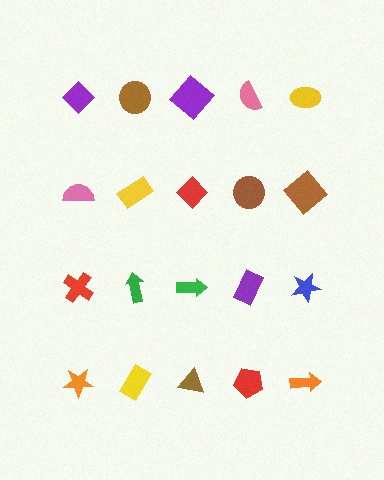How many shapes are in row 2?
5 shapes.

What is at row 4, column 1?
An orange star.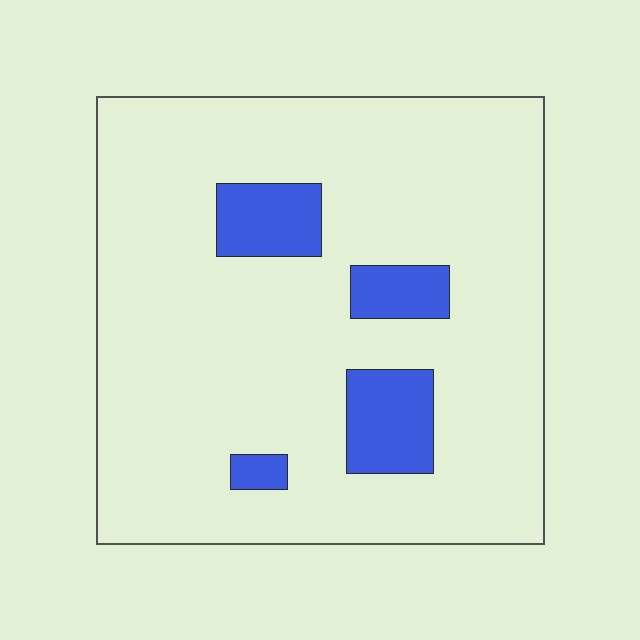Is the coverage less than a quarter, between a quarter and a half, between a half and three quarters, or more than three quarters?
Less than a quarter.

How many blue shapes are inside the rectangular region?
4.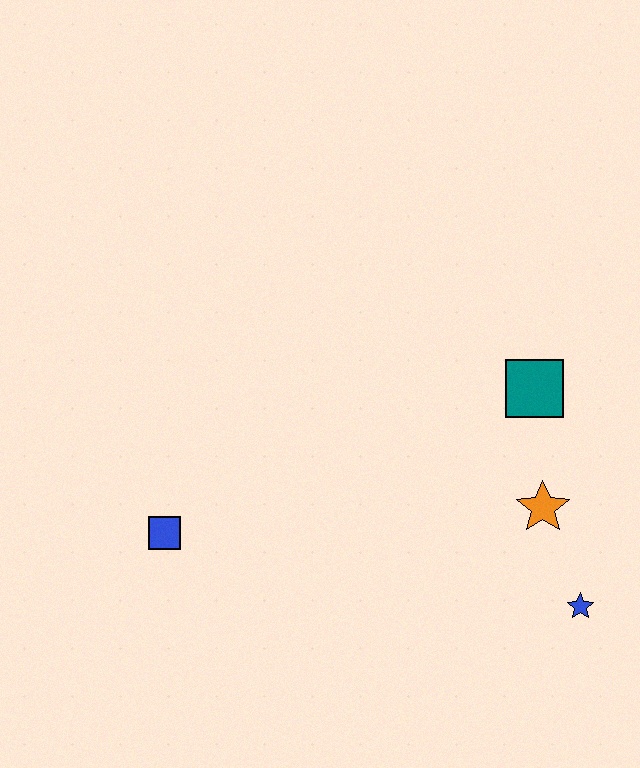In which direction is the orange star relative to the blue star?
The orange star is above the blue star.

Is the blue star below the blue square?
Yes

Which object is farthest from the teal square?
The blue square is farthest from the teal square.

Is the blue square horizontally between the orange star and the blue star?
No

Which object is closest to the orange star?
The blue star is closest to the orange star.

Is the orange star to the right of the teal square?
Yes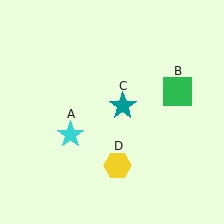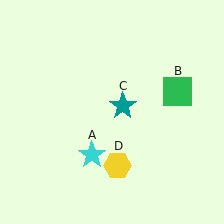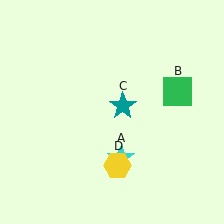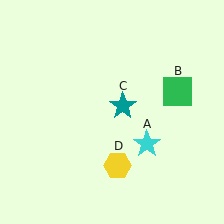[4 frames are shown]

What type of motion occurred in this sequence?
The cyan star (object A) rotated counterclockwise around the center of the scene.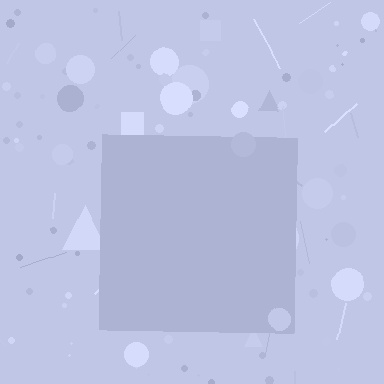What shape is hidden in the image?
A square is hidden in the image.